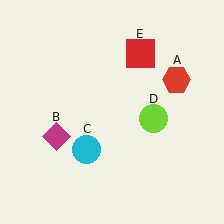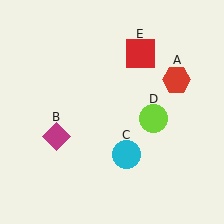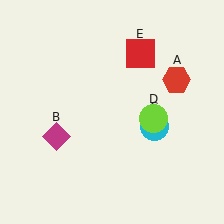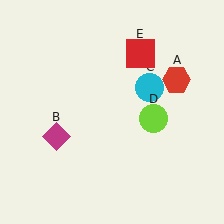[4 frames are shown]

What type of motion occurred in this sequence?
The cyan circle (object C) rotated counterclockwise around the center of the scene.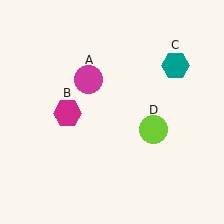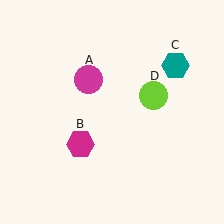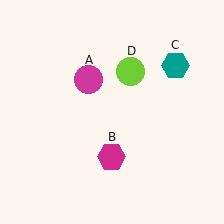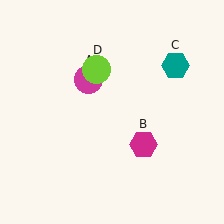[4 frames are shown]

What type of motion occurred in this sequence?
The magenta hexagon (object B), lime circle (object D) rotated counterclockwise around the center of the scene.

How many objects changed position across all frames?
2 objects changed position: magenta hexagon (object B), lime circle (object D).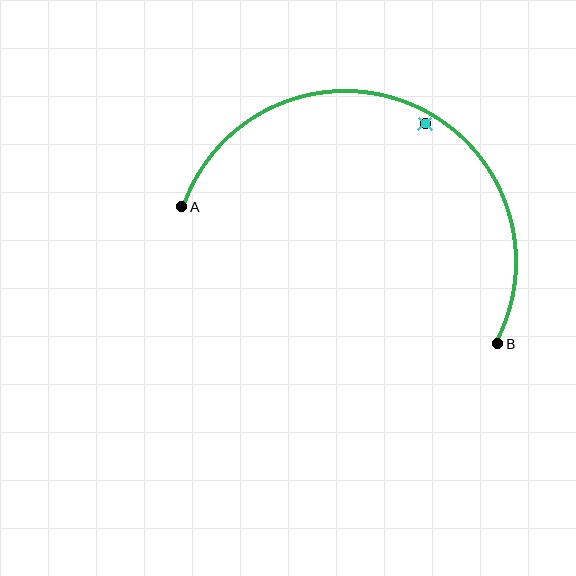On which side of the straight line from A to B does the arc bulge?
The arc bulges above the straight line connecting A and B.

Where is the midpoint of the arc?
The arc midpoint is the point on the curve farthest from the straight line joining A and B. It sits above that line.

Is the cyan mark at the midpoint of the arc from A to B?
No — the cyan mark does not lie on the arc at all. It sits slightly inside the curve.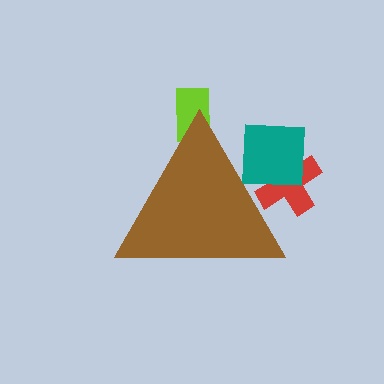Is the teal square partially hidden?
Yes, the teal square is partially hidden behind the brown triangle.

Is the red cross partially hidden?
Yes, the red cross is partially hidden behind the brown triangle.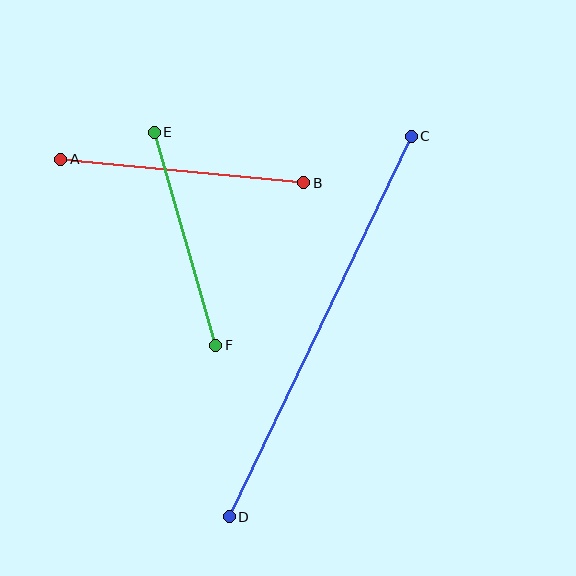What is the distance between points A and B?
The distance is approximately 244 pixels.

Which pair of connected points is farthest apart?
Points C and D are farthest apart.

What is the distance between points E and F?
The distance is approximately 222 pixels.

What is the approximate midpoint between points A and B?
The midpoint is at approximately (182, 171) pixels.